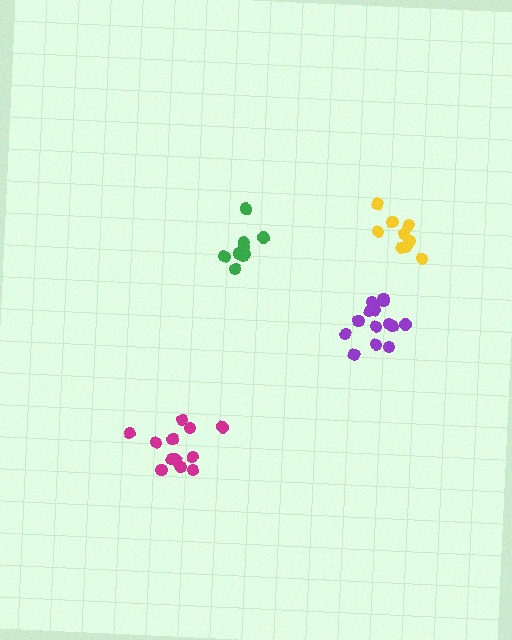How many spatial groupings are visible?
There are 4 spatial groupings.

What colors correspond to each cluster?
The clusters are colored: magenta, green, purple, yellow.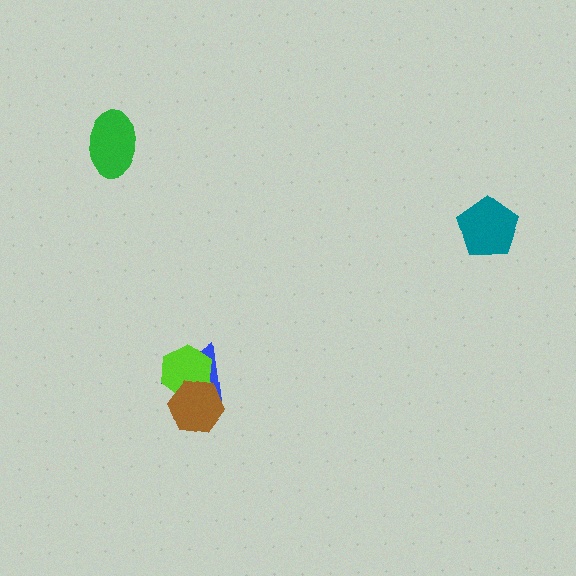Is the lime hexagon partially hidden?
Yes, it is partially covered by another shape.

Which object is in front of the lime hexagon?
The brown hexagon is in front of the lime hexagon.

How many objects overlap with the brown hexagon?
2 objects overlap with the brown hexagon.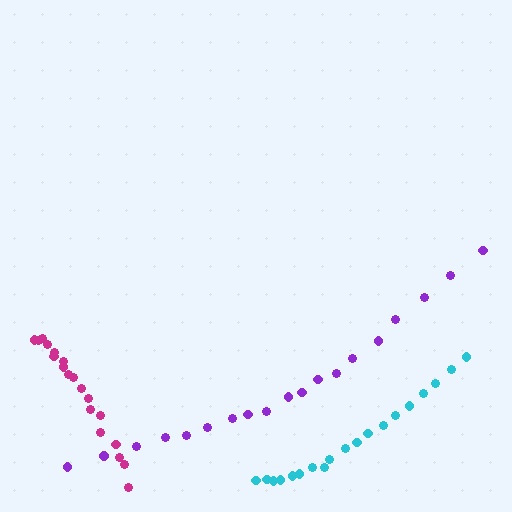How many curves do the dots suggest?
There are 3 distinct paths.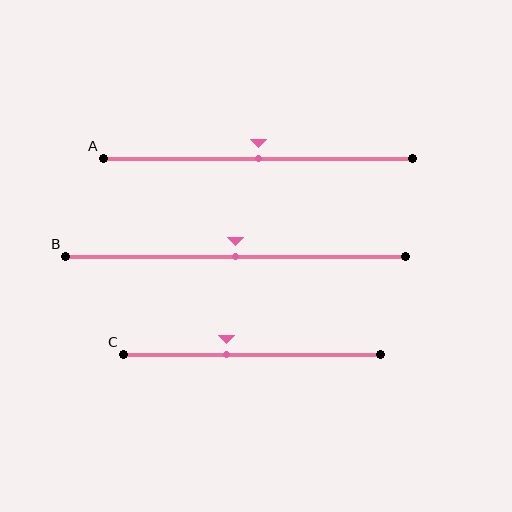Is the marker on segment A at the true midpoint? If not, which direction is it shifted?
Yes, the marker on segment A is at the true midpoint.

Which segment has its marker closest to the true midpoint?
Segment A has its marker closest to the true midpoint.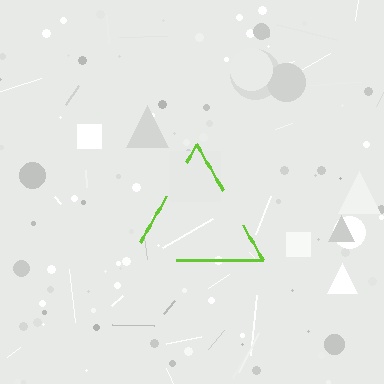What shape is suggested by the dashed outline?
The dashed outline suggests a triangle.